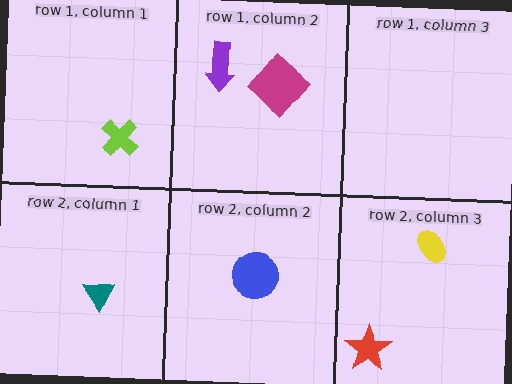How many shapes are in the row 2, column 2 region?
1.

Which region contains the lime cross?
The row 1, column 1 region.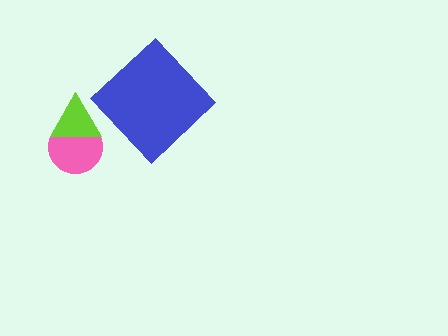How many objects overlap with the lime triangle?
1 object overlaps with the lime triangle.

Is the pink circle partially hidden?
Yes, it is partially covered by another shape.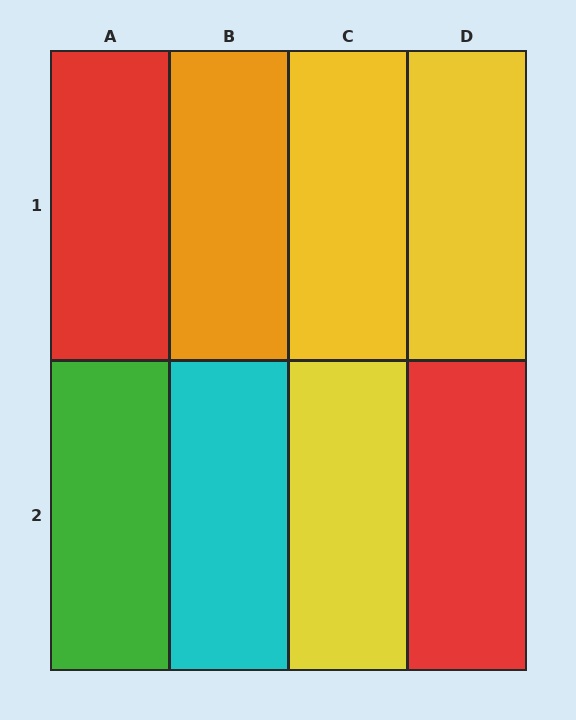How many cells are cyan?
1 cell is cyan.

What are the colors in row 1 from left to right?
Red, orange, yellow, yellow.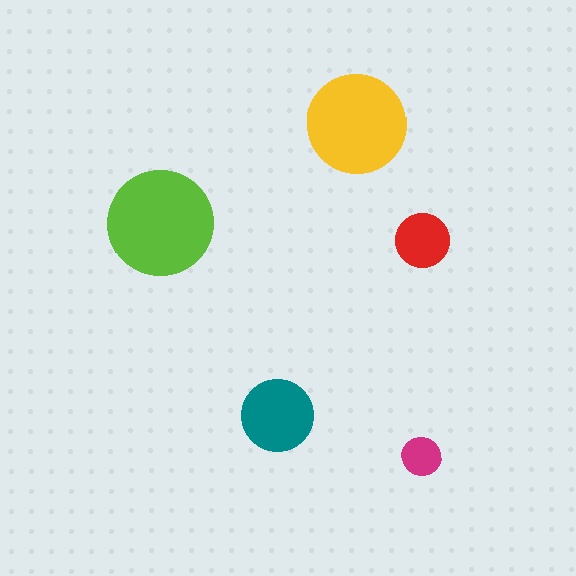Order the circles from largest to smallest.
the lime one, the yellow one, the teal one, the red one, the magenta one.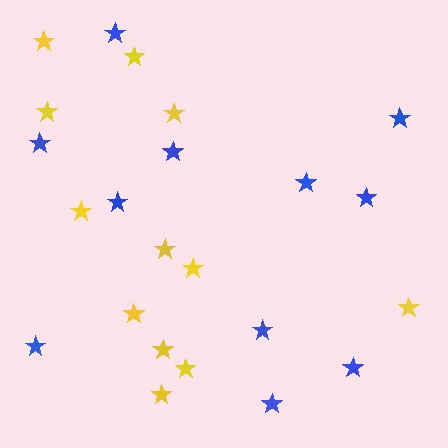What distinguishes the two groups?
There are 2 groups: one group of yellow stars (12) and one group of blue stars (11).